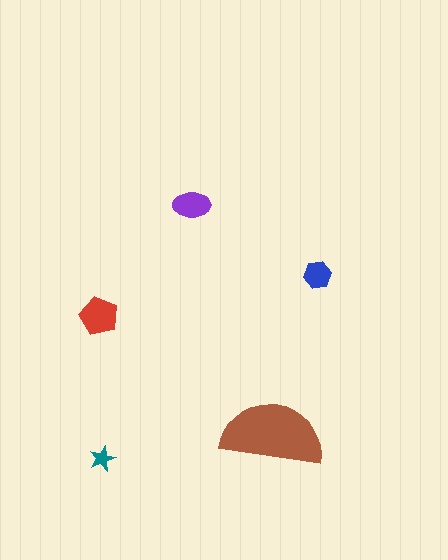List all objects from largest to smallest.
The brown semicircle, the red pentagon, the purple ellipse, the blue hexagon, the teal star.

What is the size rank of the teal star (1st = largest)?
5th.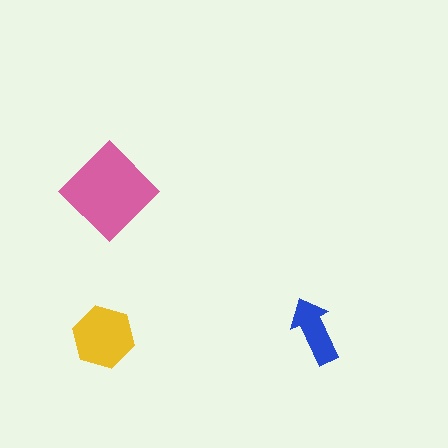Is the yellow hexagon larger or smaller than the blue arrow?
Larger.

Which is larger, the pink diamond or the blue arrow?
The pink diamond.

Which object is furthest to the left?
The yellow hexagon is leftmost.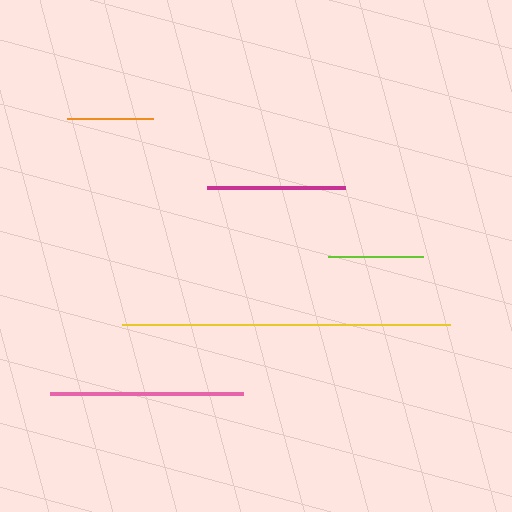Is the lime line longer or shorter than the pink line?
The pink line is longer than the lime line.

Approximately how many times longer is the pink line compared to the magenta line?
The pink line is approximately 1.4 times the length of the magenta line.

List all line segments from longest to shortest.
From longest to shortest: yellow, pink, magenta, lime, orange.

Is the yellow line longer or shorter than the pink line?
The yellow line is longer than the pink line.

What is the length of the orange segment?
The orange segment is approximately 86 pixels long.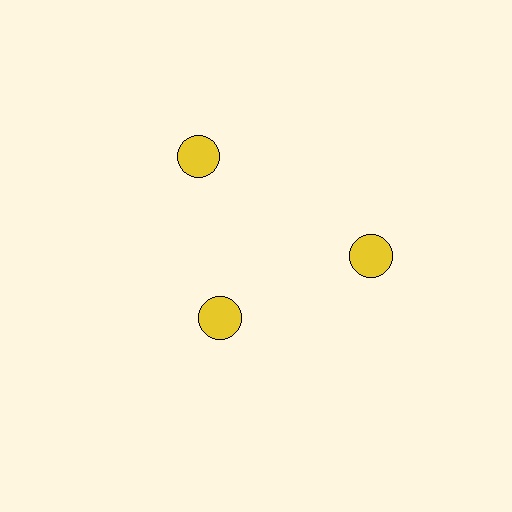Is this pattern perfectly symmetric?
No. The 3 yellow circles are arranged in a ring, but one element near the 7 o'clock position is pulled inward toward the center, breaking the 3-fold rotational symmetry.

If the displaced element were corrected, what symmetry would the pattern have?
It would have 3-fold rotational symmetry — the pattern would map onto itself every 120 degrees.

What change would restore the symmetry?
The symmetry would be restored by moving it outward, back onto the ring so that all 3 circles sit at equal angles and equal distance from the center.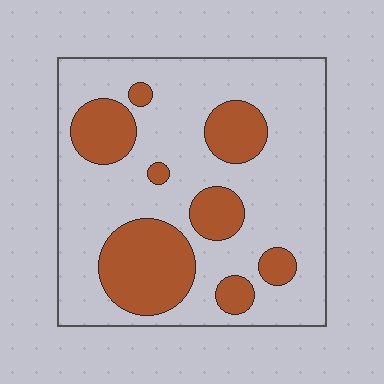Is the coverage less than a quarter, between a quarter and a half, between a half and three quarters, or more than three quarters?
Between a quarter and a half.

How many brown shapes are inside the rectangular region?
8.